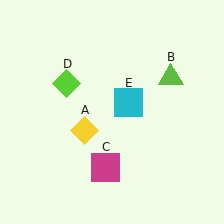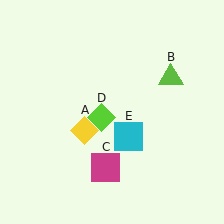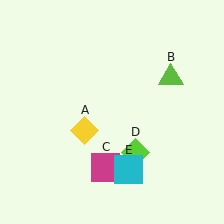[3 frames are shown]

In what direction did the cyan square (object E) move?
The cyan square (object E) moved down.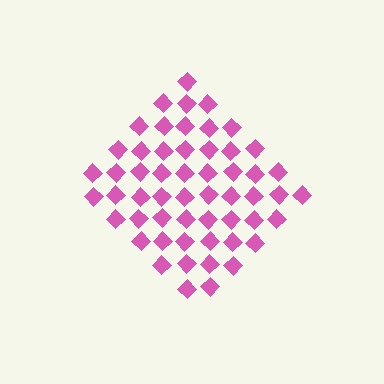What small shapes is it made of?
It is made of small diamonds.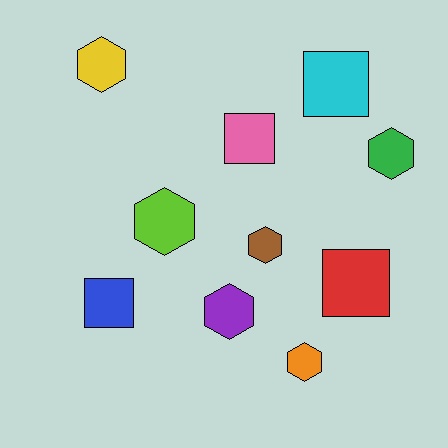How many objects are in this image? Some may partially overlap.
There are 10 objects.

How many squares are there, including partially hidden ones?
There are 4 squares.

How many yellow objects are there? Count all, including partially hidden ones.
There is 1 yellow object.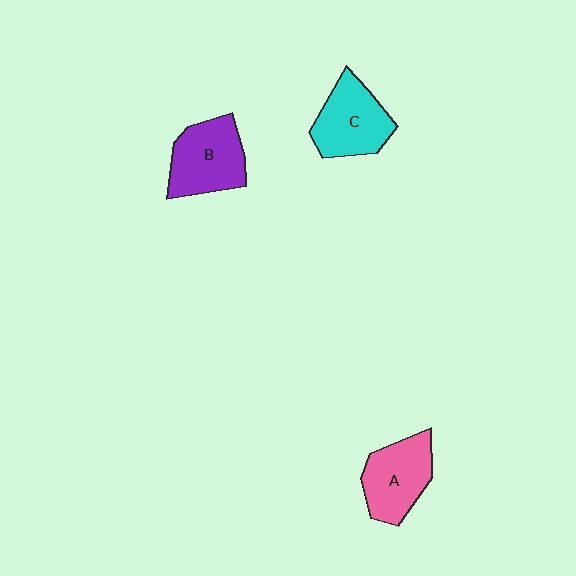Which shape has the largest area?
Shape B (purple).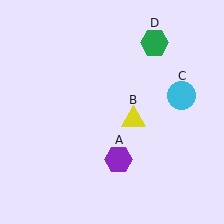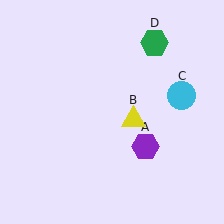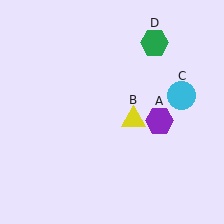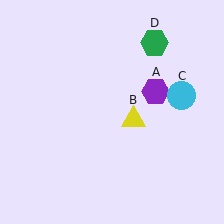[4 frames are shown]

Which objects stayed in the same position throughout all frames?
Yellow triangle (object B) and cyan circle (object C) and green hexagon (object D) remained stationary.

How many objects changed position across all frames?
1 object changed position: purple hexagon (object A).